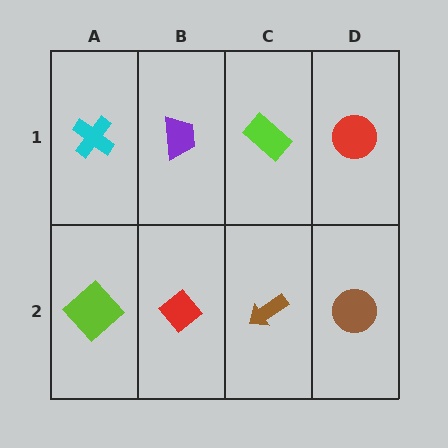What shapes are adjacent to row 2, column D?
A red circle (row 1, column D), a brown arrow (row 2, column C).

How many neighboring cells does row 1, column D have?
2.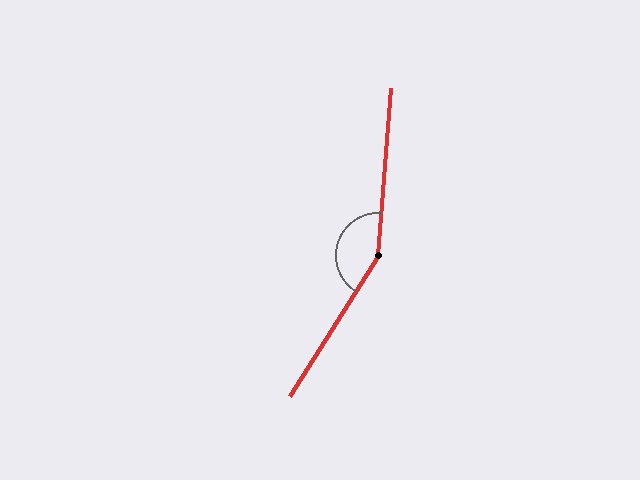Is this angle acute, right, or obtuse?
It is obtuse.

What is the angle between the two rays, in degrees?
Approximately 152 degrees.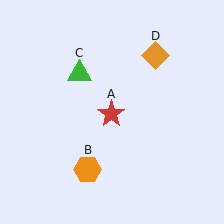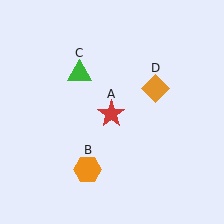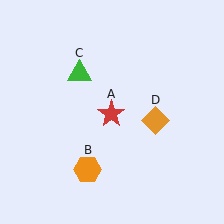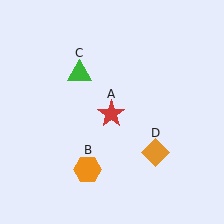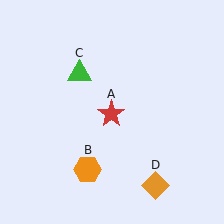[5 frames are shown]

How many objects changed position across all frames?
1 object changed position: orange diamond (object D).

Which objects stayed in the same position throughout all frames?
Red star (object A) and orange hexagon (object B) and green triangle (object C) remained stationary.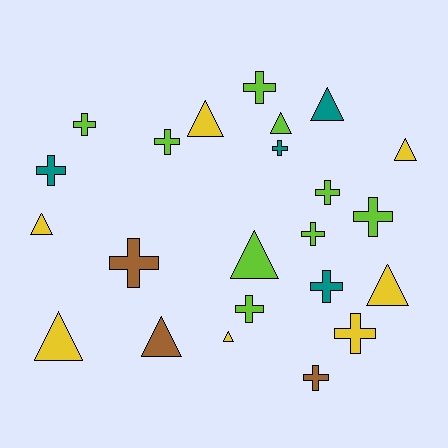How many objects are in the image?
There are 23 objects.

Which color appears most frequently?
Lime, with 9 objects.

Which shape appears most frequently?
Cross, with 13 objects.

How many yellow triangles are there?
There are 6 yellow triangles.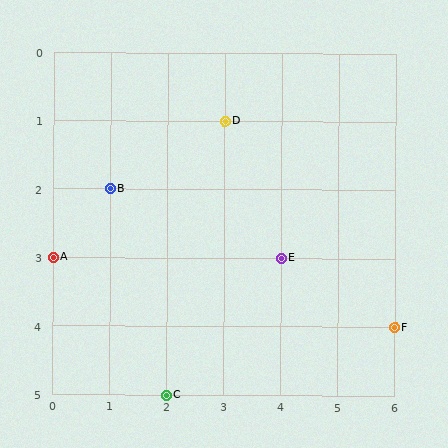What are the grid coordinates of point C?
Point C is at grid coordinates (2, 5).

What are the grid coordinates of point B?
Point B is at grid coordinates (1, 2).